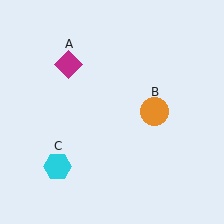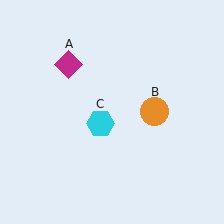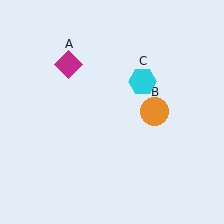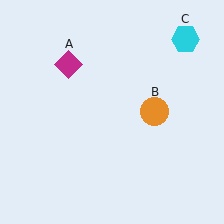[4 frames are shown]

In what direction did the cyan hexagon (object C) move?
The cyan hexagon (object C) moved up and to the right.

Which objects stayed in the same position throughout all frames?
Magenta diamond (object A) and orange circle (object B) remained stationary.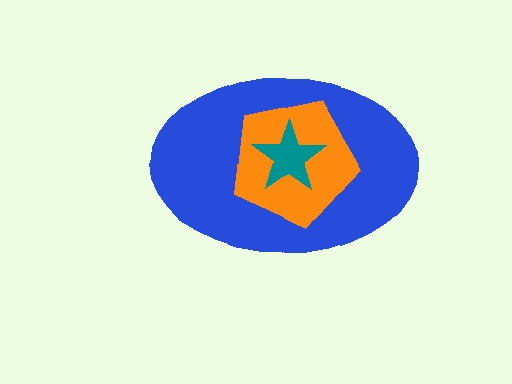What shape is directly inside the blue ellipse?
The orange pentagon.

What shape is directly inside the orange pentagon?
The teal star.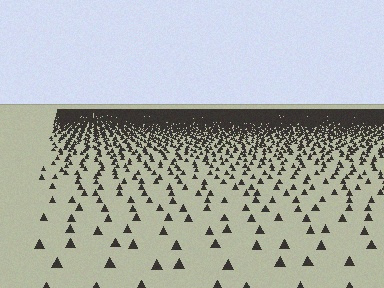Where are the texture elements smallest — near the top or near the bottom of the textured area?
Near the top.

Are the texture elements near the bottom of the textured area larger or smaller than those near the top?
Larger. Near the bottom, elements are closer to the viewer and appear at a bigger on-screen size.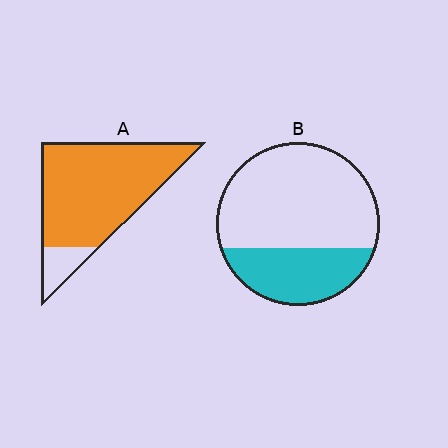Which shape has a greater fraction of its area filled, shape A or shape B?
Shape A.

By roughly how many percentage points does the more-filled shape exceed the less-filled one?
By roughly 55 percentage points (A over B).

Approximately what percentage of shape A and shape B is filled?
A is approximately 85% and B is approximately 30%.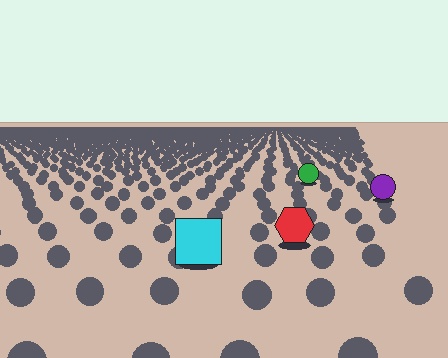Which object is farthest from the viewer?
The green circle is farthest from the viewer. It appears smaller and the ground texture around it is denser.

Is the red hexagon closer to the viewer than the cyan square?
No. The cyan square is closer — you can tell from the texture gradient: the ground texture is coarser near it.